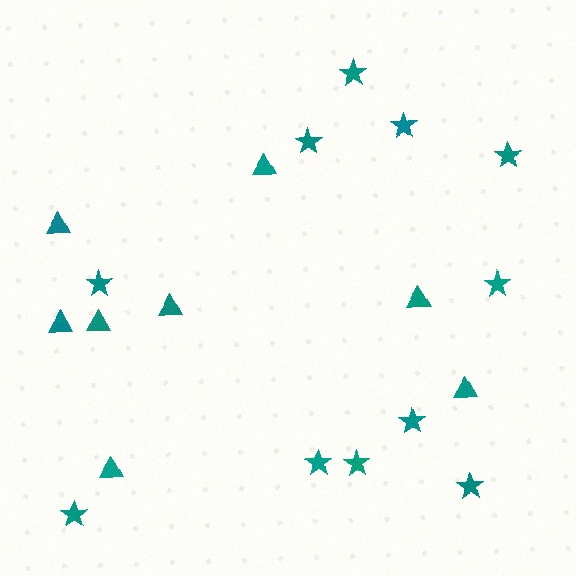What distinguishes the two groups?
There are 2 groups: one group of stars (11) and one group of triangles (8).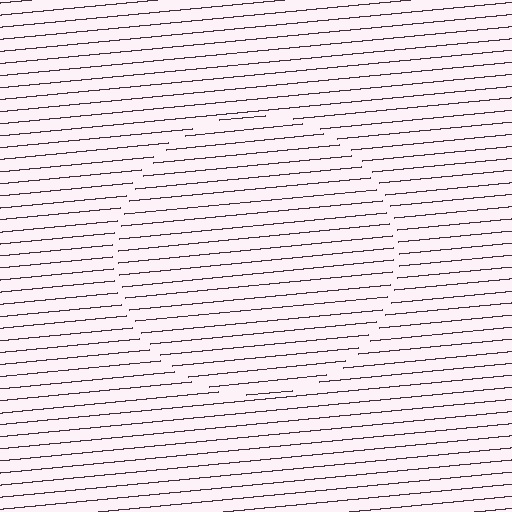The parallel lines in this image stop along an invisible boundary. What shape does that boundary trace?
An illusory circle. The interior of the shape contains the same grating, shifted by half a period — the contour is defined by the phase discontinuity where line-ends from the inner and outer gratings abut.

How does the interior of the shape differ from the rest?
The interior of the shape contains the same grating, shifted by half a period — the contour is defined by the phase discontinuity where line-ends from the inner and outer gratings abut.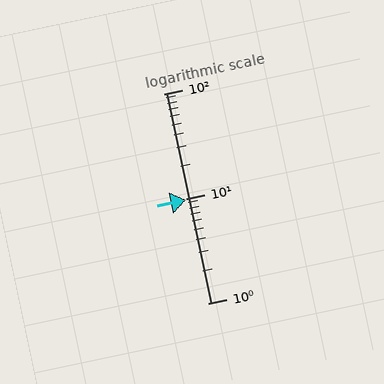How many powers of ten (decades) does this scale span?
The scale spans 2 decades, from 1 to 100.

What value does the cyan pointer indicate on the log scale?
The pointer indicates approximately 9.6.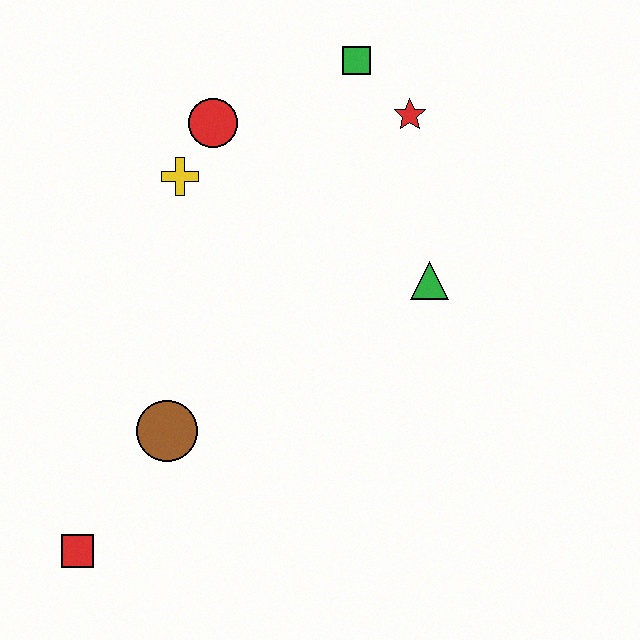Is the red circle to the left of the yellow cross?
No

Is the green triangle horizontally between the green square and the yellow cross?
No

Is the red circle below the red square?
No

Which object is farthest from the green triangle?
The red square is farthest from the green triangle.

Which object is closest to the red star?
The green square is closest to the red star.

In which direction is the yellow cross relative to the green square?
The yellow cross is to the left of the green square.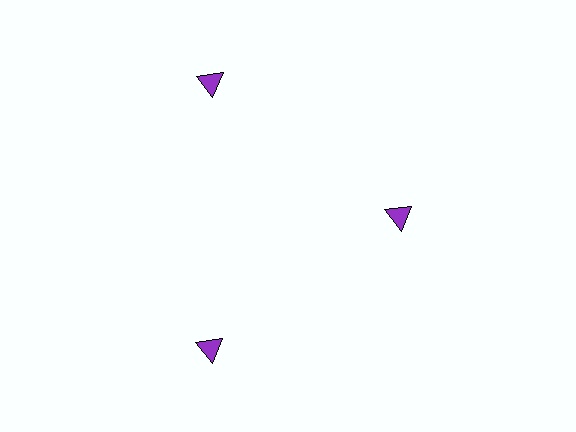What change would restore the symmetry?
The symmetry would be restored by moving it outward, back onto the ring so that all 3 triangles sit at equal angles and equal distance from the center.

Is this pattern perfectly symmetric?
No. The 3 purple triangles are arranged in a ring, but one element near the 3 o'clock position is pulled inward toward the center, breaking the 3-fold rotational symmetry.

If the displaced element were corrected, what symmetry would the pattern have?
It would have 3-fold rotational symmetry — the pattern would map onto itself every 120 degrees.